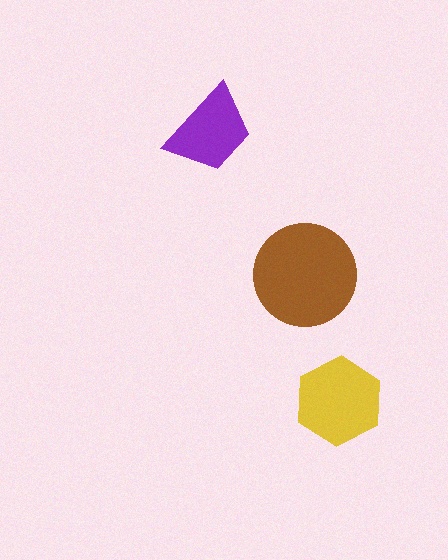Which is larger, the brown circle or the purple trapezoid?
The brown circle.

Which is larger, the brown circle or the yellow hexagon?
The brown circle.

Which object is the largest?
The brown circle.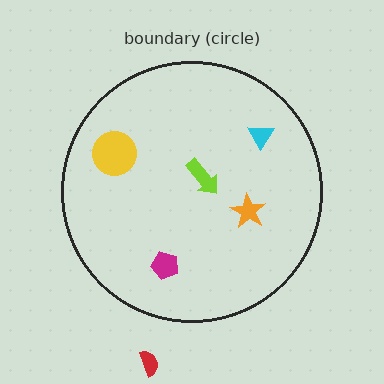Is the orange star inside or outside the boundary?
Inside.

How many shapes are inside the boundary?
5 inside, 1 outside.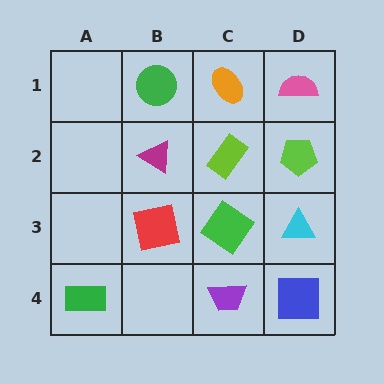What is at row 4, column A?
A green rectangle.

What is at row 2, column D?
A lime pentagon.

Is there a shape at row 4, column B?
No, that cell is empty.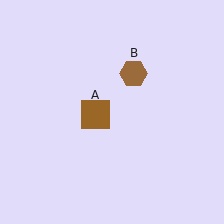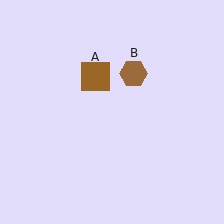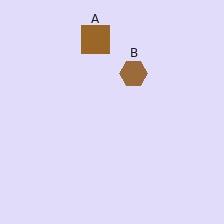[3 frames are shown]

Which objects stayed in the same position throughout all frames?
Brown hexagon (object B) remained stationary.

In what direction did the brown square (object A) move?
The brown square (object A) moved up.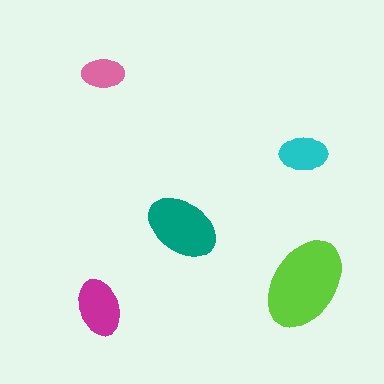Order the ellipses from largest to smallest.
the lime one, the teal one, the magenta one, the cyan one, the pink one.